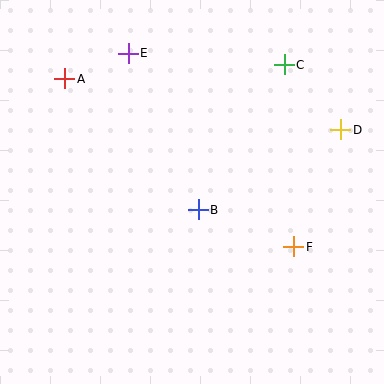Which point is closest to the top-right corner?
Point C is closest to the top-right corner.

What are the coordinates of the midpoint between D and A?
The midpoint between D and A is at (203, 104).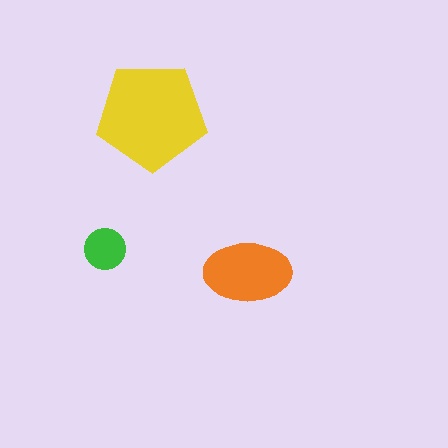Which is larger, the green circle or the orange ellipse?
The orange ellipse.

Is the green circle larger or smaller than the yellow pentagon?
Smaller.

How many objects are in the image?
There are 3 objects in the image.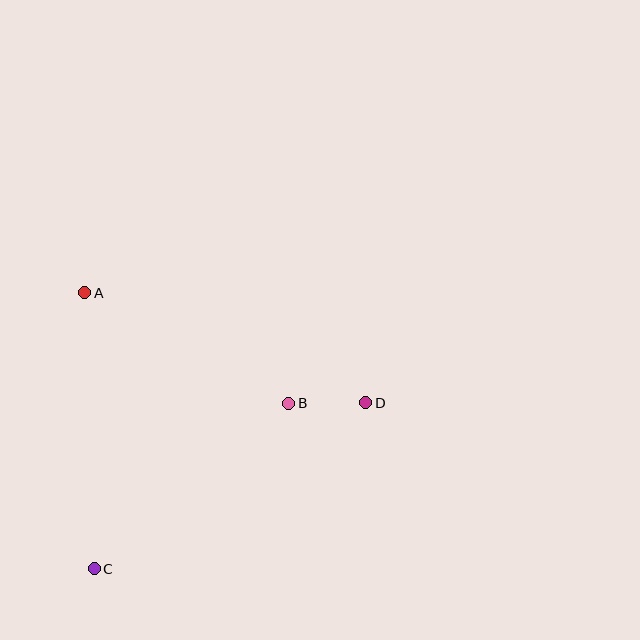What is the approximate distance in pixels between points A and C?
The distance between A and C is approximately 276 pixels.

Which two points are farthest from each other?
Points C and D are farthest from each other.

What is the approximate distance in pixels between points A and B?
The distance between A and B is approximately 232 pixels.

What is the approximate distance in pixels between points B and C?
The distance between B and C is approximately 256 pixels.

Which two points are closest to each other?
Points B and D are closest to each other.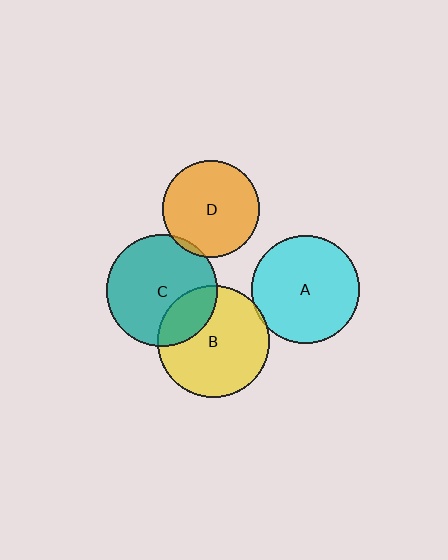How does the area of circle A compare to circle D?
Approximately 1.2 times.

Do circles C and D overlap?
Yes.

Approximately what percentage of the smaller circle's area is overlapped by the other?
Approximately 5%.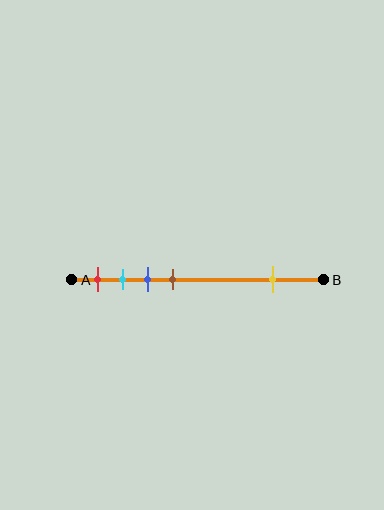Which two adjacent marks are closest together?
The cyan and blue marks are the closest adjacent pair.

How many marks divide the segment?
There are 5 marks dividing the segment.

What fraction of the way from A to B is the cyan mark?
The cyan mark is approximately 20% (0.2) of the way from A to B.